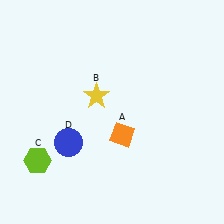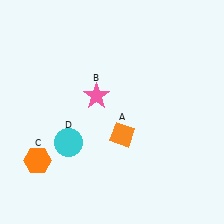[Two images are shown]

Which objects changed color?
B changed from yellow to pink. C changed from lime to orange. D changed from blue to cyan.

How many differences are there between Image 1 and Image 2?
There are 3 differences between the two images.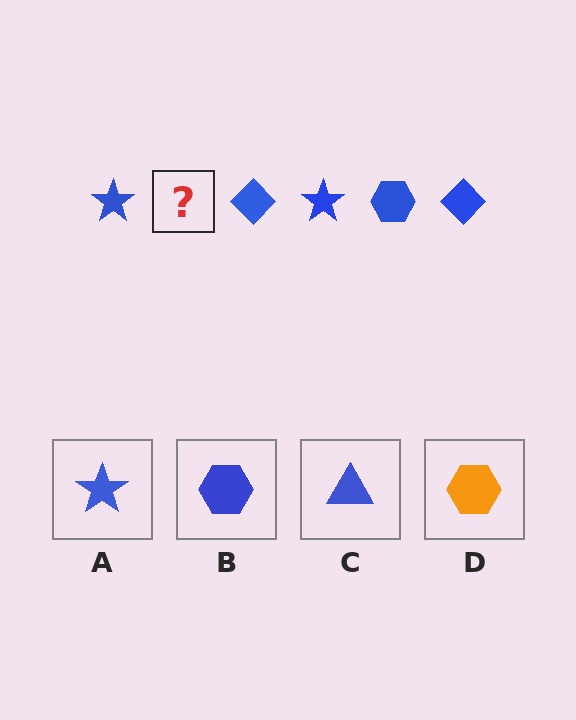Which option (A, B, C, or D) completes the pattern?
B.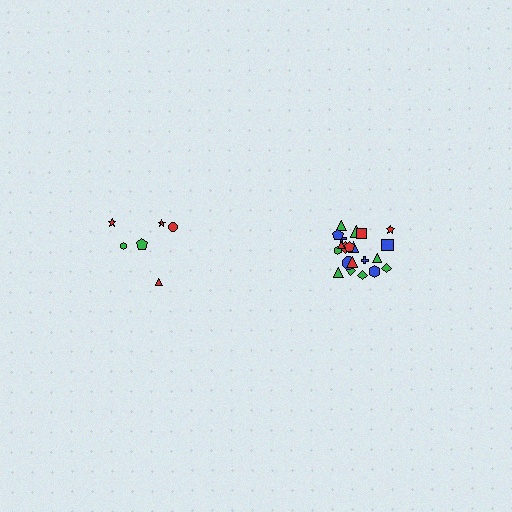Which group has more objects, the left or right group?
The right group.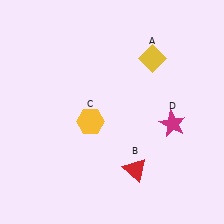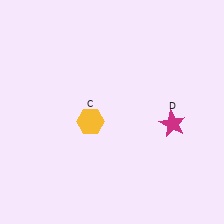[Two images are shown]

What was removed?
The red triangle (B), the yellow diamond (A) were removed in Image 2.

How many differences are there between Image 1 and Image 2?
There are 2 differences between the two images.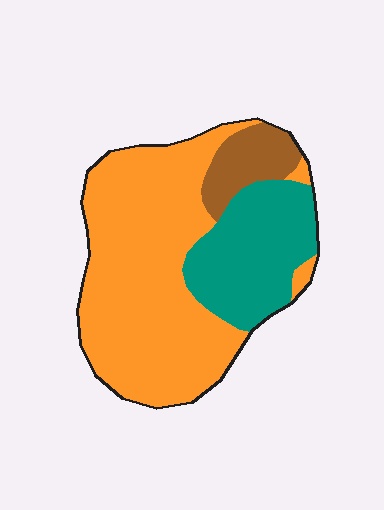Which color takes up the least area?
Brown, at roughly 10%.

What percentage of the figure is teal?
Teal takes up about one quarter (1/4) of the figure.